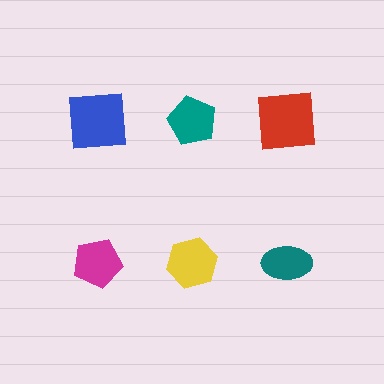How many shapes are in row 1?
3 shapes.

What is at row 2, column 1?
A magenta pentagon.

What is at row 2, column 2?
A yellow hexagon.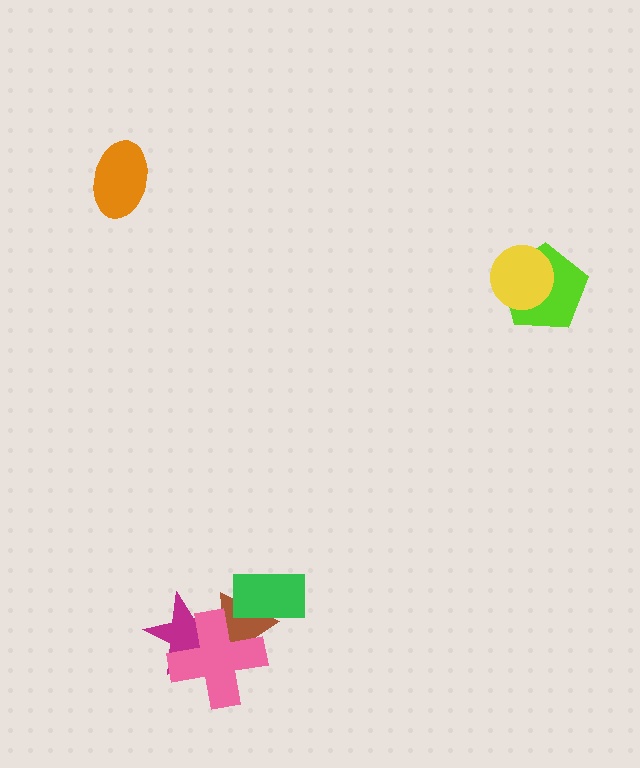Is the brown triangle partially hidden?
Yes, it is partially covered by another shape.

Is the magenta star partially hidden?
Yes, it is partially covered by another shape.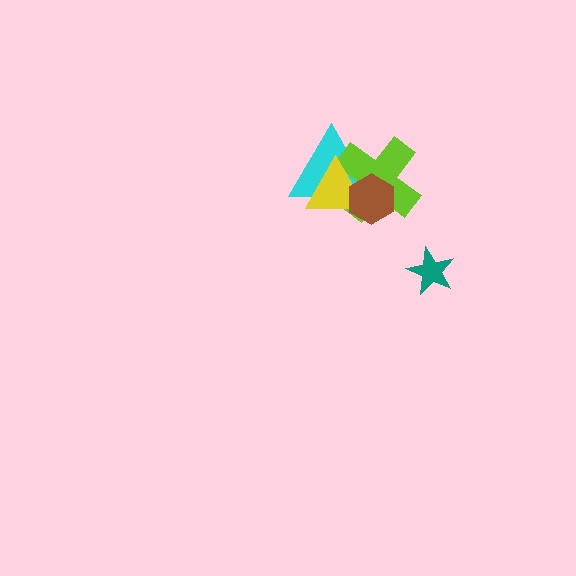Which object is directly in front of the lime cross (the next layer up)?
The yellow triangle is directly in front of the lime cross.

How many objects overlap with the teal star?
0 objects overlap with the teal star.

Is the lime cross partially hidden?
Yes, it is partially covered by another shape.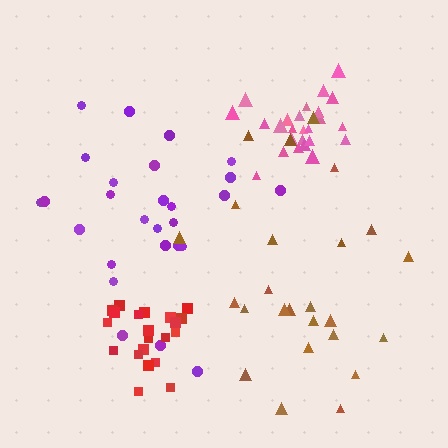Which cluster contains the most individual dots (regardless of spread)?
Purple (27).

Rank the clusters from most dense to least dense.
pink, red, purple, brown.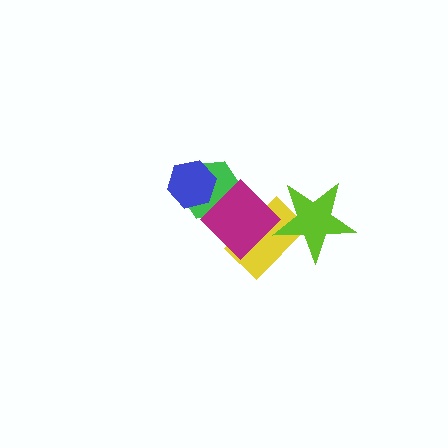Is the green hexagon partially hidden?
Yes, it is partially covered by another shape.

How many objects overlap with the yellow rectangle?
2 objects overlap with the yellow rectangle.